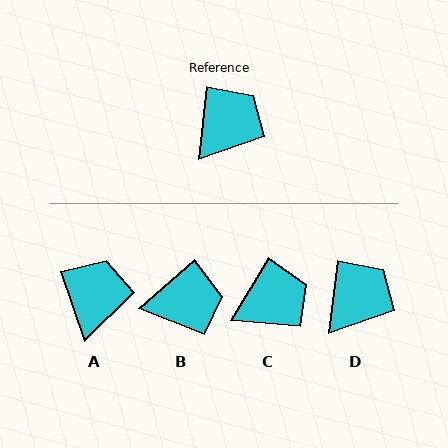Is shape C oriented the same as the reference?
No, it is off by about 24 degrees.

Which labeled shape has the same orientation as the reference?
D.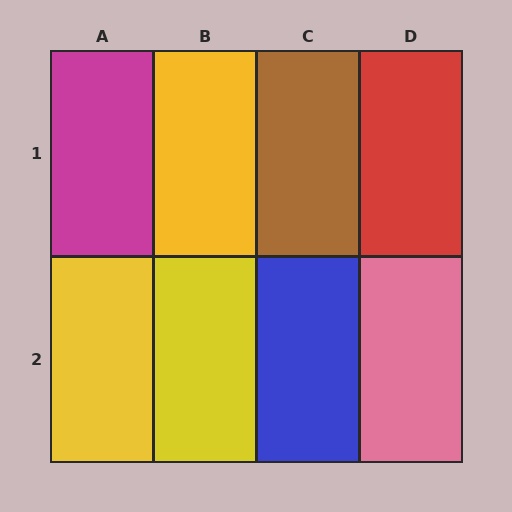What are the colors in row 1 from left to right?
Magenta, yellow, brown, red.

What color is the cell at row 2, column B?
Yellow.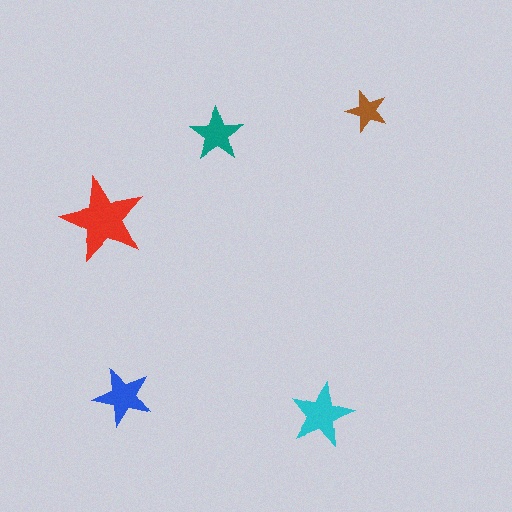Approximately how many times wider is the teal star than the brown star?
About 1.5 times wider.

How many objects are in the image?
There are 5 objects in the image.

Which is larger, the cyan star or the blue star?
The cyan one.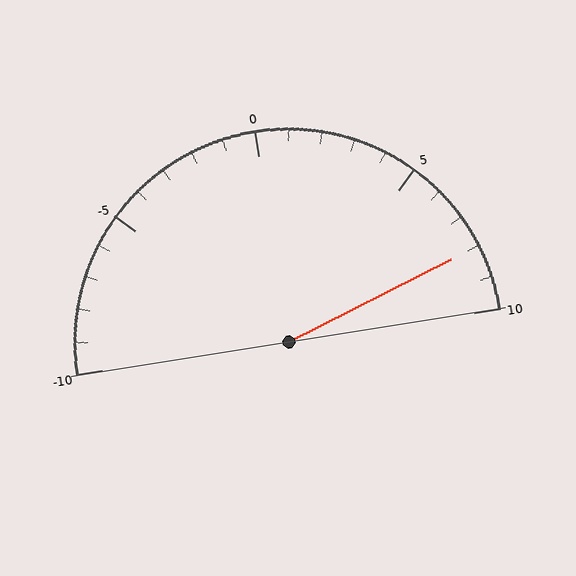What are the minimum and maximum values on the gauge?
The gauge ranges from -10 to 10.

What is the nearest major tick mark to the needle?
The nearest major tick mark is 10.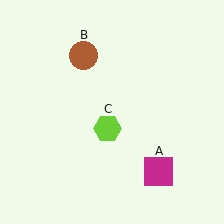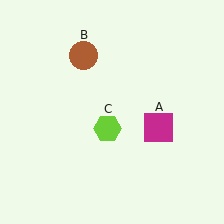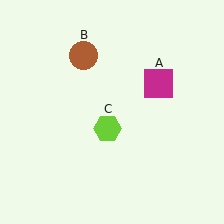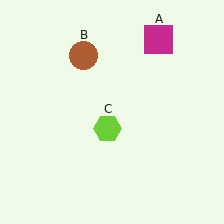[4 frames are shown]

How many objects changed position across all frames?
1 object changed position: magenta square (object A).